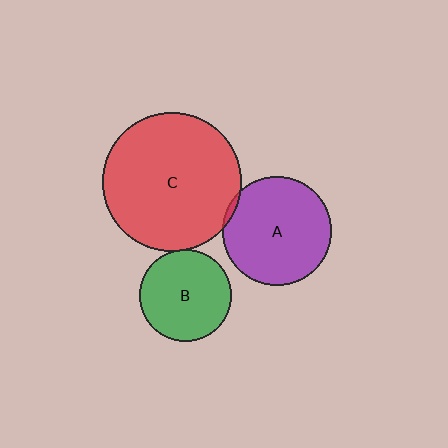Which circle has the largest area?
Circle C (red).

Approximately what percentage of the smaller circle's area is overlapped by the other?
Approximately 5%.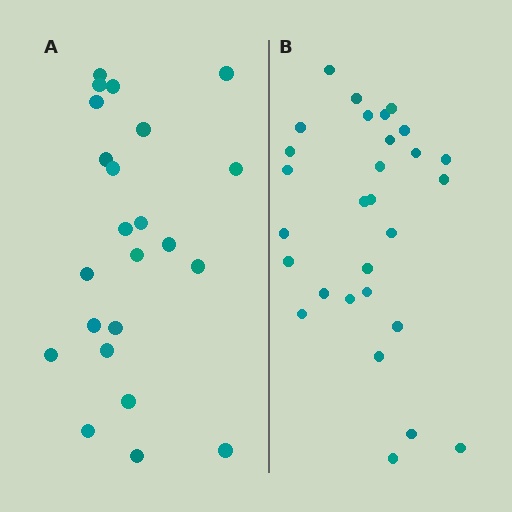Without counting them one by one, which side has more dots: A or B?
Region B (the right region) has more dots.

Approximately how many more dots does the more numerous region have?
Region B has about 6 more dots than region A.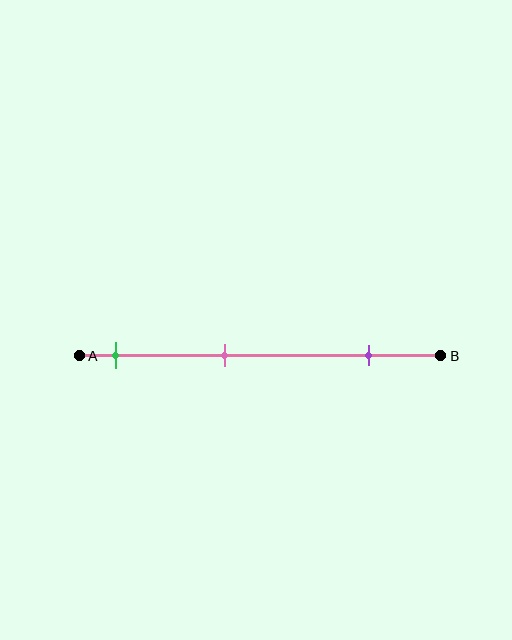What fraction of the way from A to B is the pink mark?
The pink mark is approximately 40% (0.4) of the way from A to B.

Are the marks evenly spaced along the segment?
Yes, the marks are approximately evenly spaced.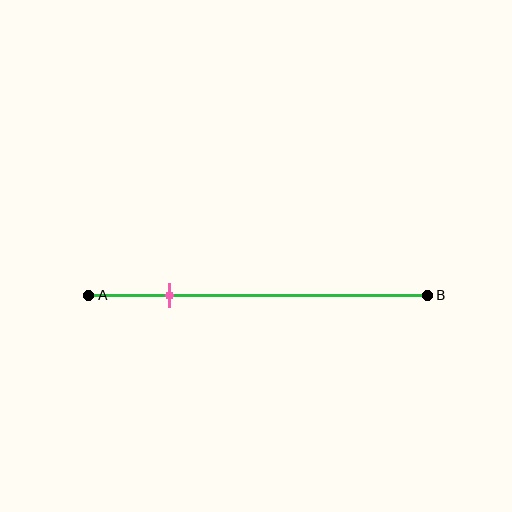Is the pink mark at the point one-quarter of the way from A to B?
Yes, the mark is approximately at the one-quarter point.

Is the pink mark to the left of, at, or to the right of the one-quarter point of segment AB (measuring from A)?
The pink mark is approximately at the one-quarter point of segment AB.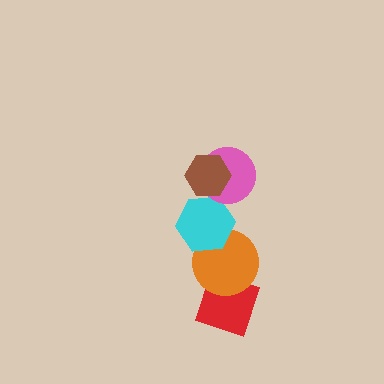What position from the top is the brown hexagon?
The brown hexagon is 1st from the top.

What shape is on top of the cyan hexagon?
The pink circle is on top of the cyan hexagon.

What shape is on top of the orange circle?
The cyan hexagon is on top of the orange circle.